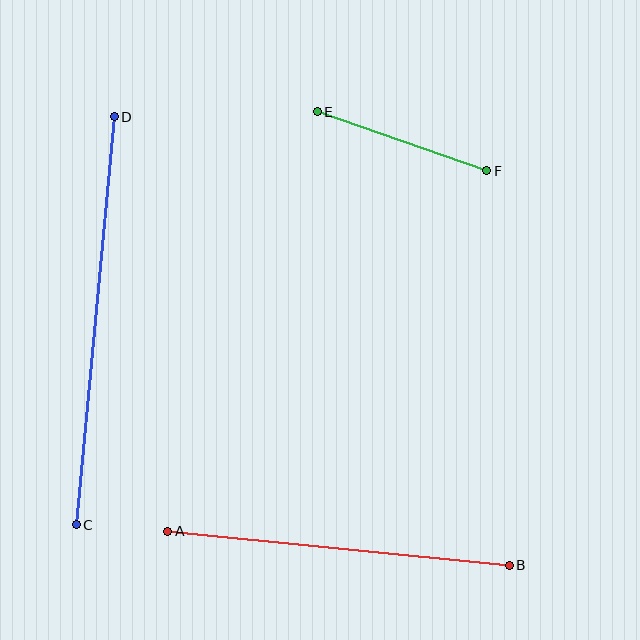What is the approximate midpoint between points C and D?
The midpoint is at approximately (95, 321) pixels.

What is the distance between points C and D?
The distance is approximately 410 pixels.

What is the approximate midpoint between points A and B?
The midpoint is at approximately (338, 548) pixels.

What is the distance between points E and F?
The distance is approximately 180 pixels.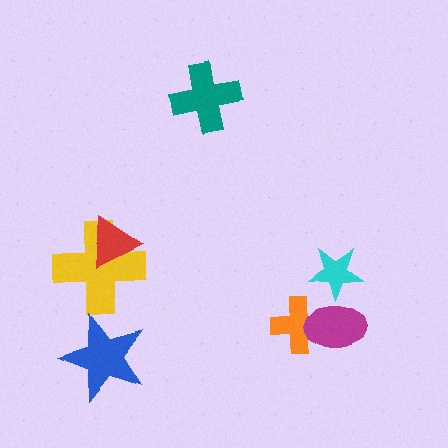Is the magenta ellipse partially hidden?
Yes, it is partially covered by another shape.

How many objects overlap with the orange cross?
1 object overlaps with the orange cross.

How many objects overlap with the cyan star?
1 object overlaps with the cyan star.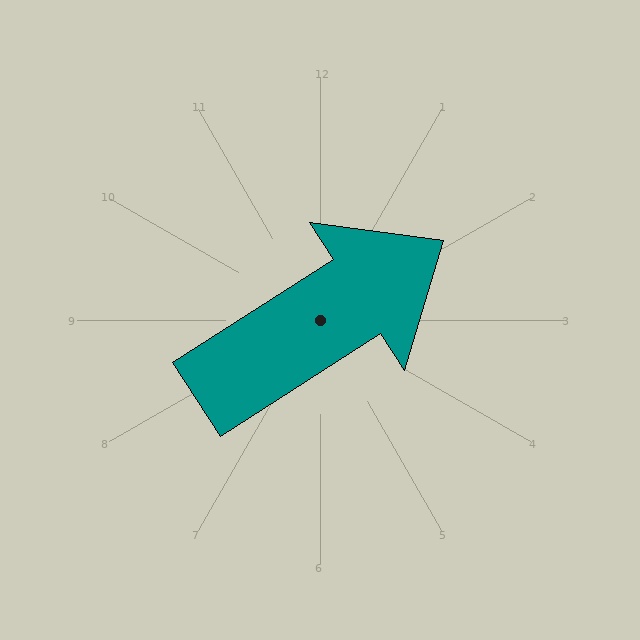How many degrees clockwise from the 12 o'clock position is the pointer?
Approximately 57 degrees.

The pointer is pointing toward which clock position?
Roughly 2 o'clock.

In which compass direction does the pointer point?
Northeast.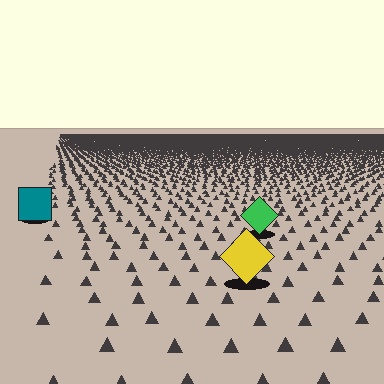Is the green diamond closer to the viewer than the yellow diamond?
No. The yellow diamond is closer — you can tell from the texture gradient: the ground texture is coarser near it.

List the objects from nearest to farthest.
From nearest to farthest: the yellow diamond, the green diamond, the teal square.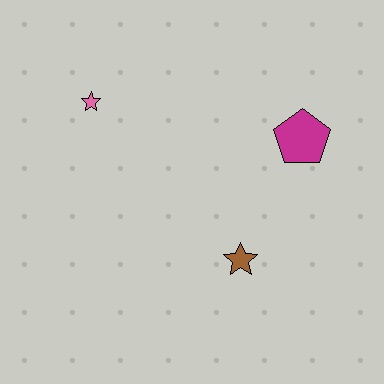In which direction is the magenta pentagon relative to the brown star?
The magenta pentagon is above the brown star.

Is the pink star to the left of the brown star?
Yes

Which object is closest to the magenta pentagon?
The brown star is closest to the magenta pentagon.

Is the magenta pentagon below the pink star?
Yes